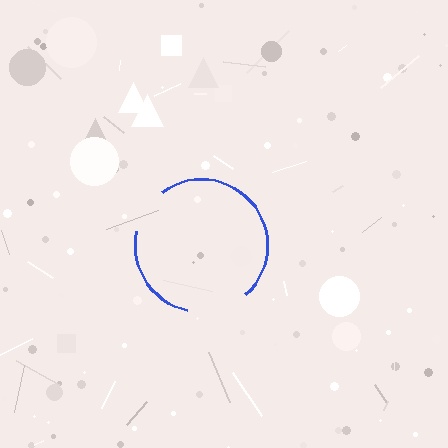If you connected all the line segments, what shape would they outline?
They would outline a circle.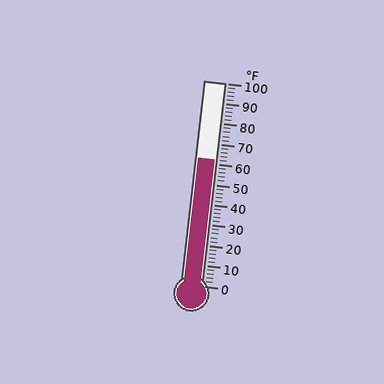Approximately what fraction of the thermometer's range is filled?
The thermometer is filled to approximately 60% of its range.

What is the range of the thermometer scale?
The thermometer scale ranges from 0°F to 100°F.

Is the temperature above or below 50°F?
The temperature is above 50°F.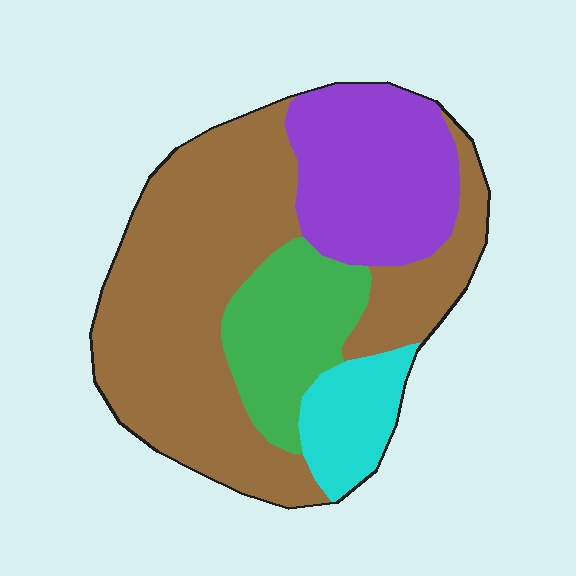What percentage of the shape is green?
Green covers 16% of the shape.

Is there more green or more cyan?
Green.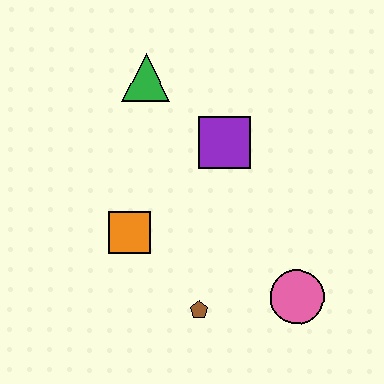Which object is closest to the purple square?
The green triangle is closest to the purple square.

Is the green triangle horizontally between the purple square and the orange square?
Yes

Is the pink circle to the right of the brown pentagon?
Yes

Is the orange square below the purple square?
Yes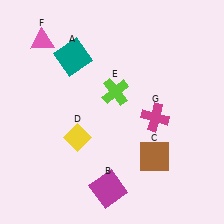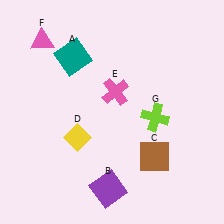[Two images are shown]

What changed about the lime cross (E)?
In Image 1, E is lime. In Image 2, it changed to pink.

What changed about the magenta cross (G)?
In Image 1, G is magenta. In Image 2, it changed to lime.